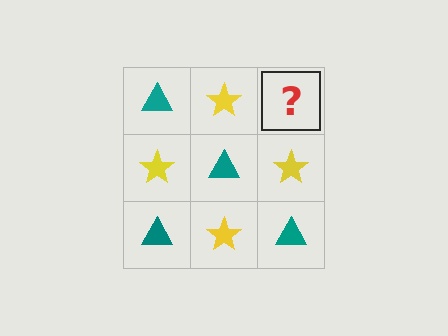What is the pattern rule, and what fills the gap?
The rule is that it alternates teal triangle and yellow star in a checkerboard pattern. The gap should be filled with a teal triangle.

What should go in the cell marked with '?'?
The missing cell should contain a teal triangle.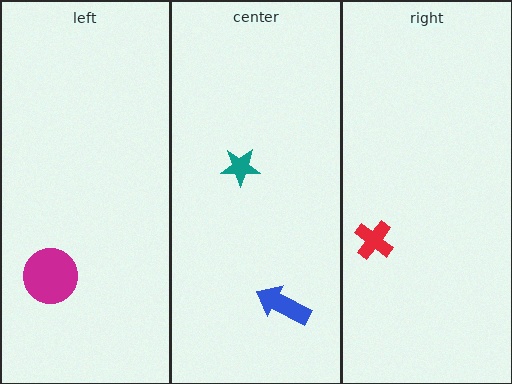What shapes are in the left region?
The magenta circle.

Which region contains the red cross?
The right region.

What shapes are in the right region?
The red cross.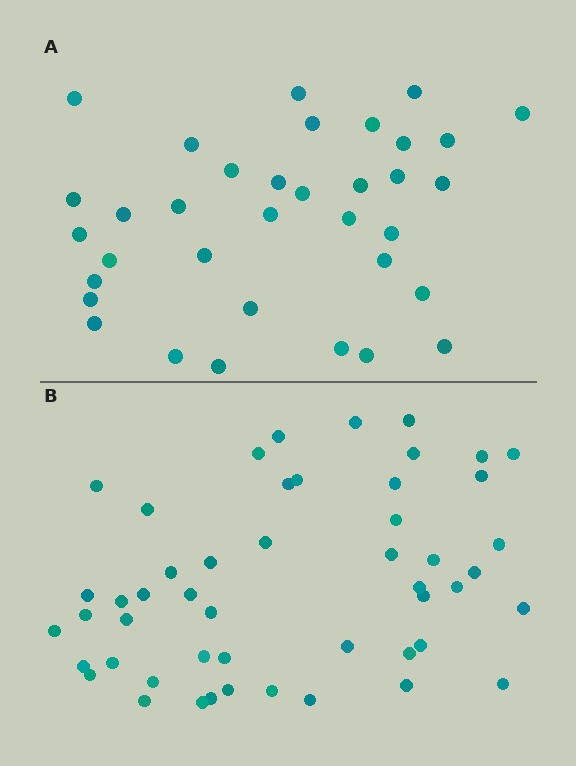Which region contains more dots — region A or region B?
Region B (the bottom region) has more dots.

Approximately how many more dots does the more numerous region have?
Region B has approximately 15 more dots than region A.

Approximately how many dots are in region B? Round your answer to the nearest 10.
About 50 dots.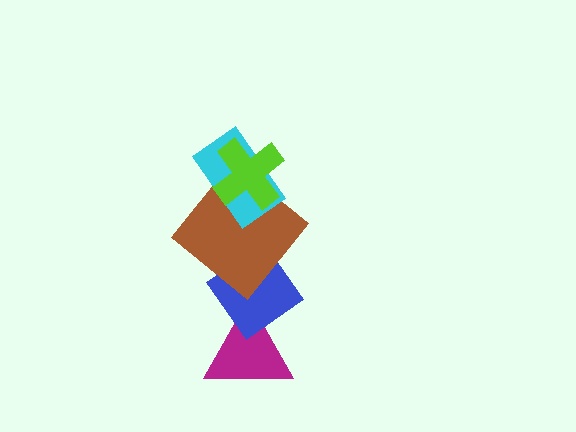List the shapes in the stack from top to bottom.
From top to bottom: the lime cross, the cyan rectangle, the brown diamond, the blue diamond, the magenta triangle.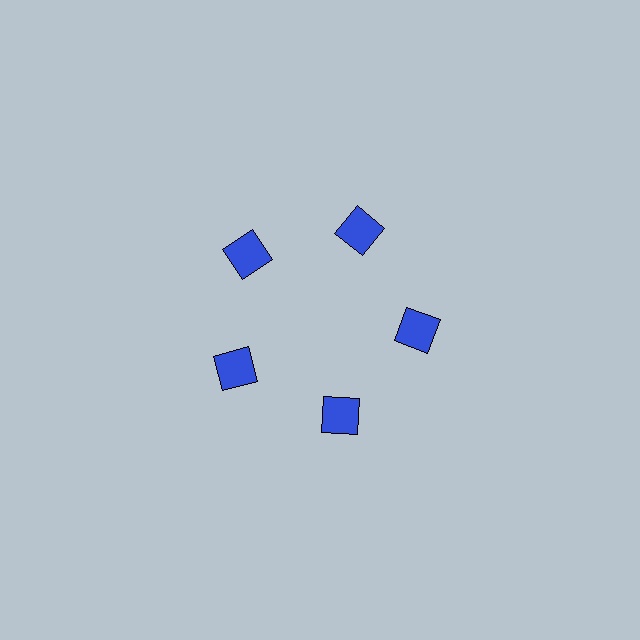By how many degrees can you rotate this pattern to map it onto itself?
The pattern maps onto itself every 72 degrees of rotation.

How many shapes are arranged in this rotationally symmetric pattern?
There are 5 shapes, arranged in 5 groups of 1.